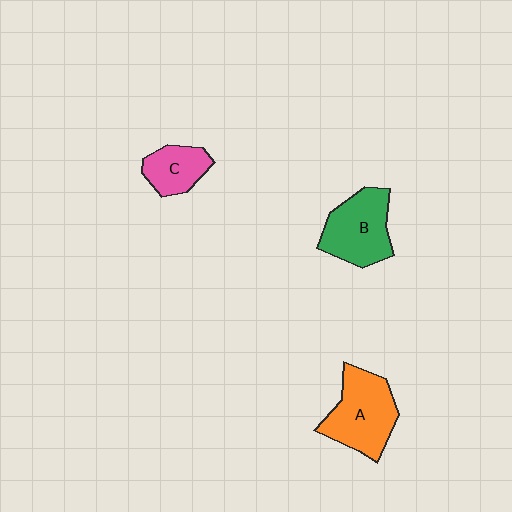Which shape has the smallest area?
Shape C (pink).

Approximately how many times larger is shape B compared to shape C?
Approximately 1.6 times.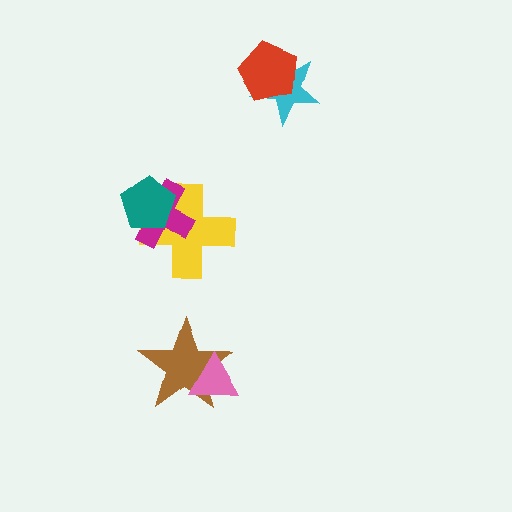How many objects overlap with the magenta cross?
2 objects overlap with the magenta cross.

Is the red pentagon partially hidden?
No, no other shape covers it.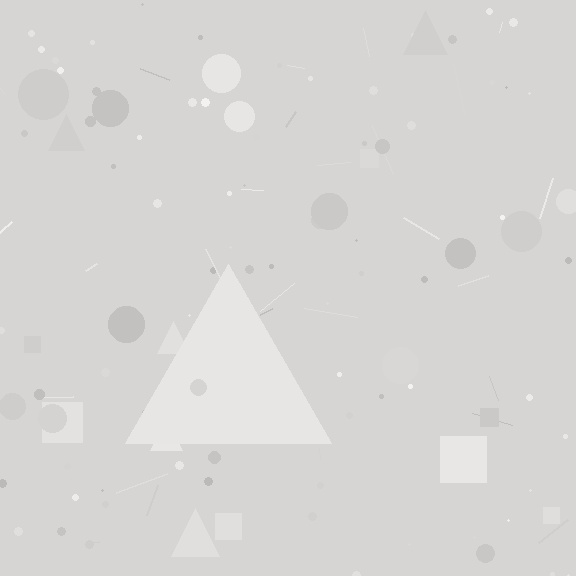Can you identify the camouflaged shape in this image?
The camouflaged shape is a triangle.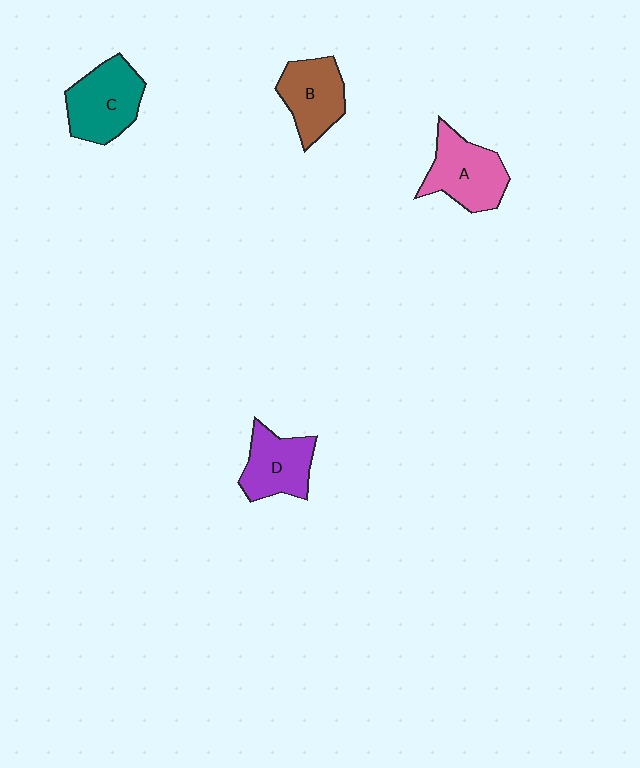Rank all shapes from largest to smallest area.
From largest to smallest: C (teal), A (pink), B (brown), D (purple).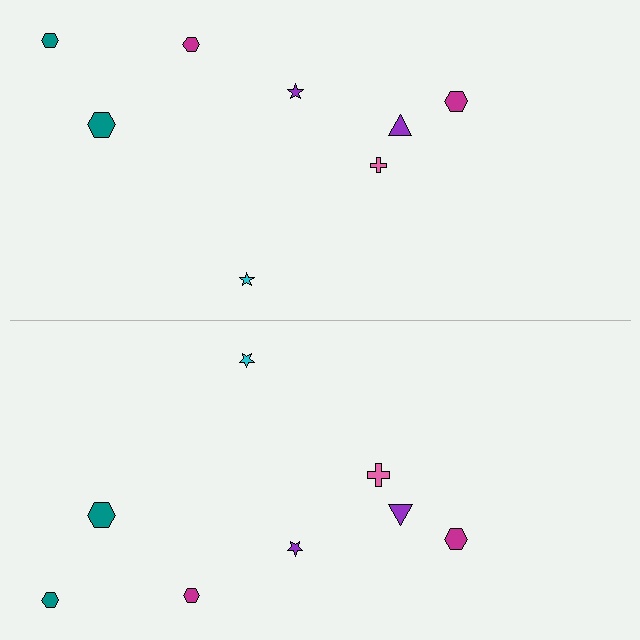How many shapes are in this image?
There are 16 shapes in this image.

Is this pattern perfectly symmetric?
No, the pattern is not perfectly symmetric. The pink cross on the bottom side has a different size than its mirror counterpart.